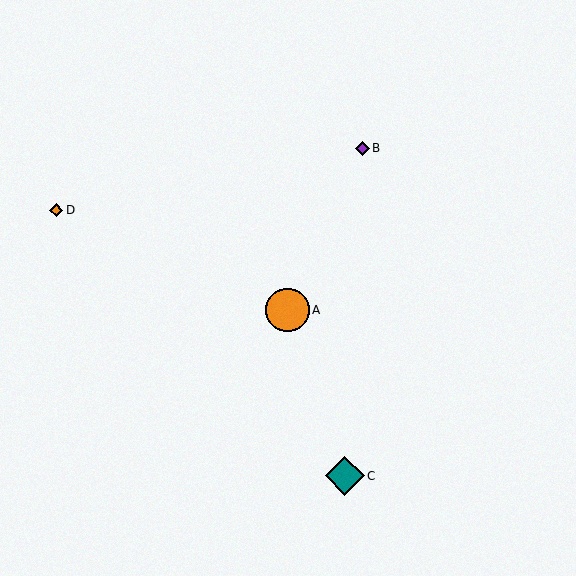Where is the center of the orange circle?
The center of the orange circle is at (287, 310).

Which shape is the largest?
The orange circle (labeled A) is the largest.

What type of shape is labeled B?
Shape B is a purple diamond.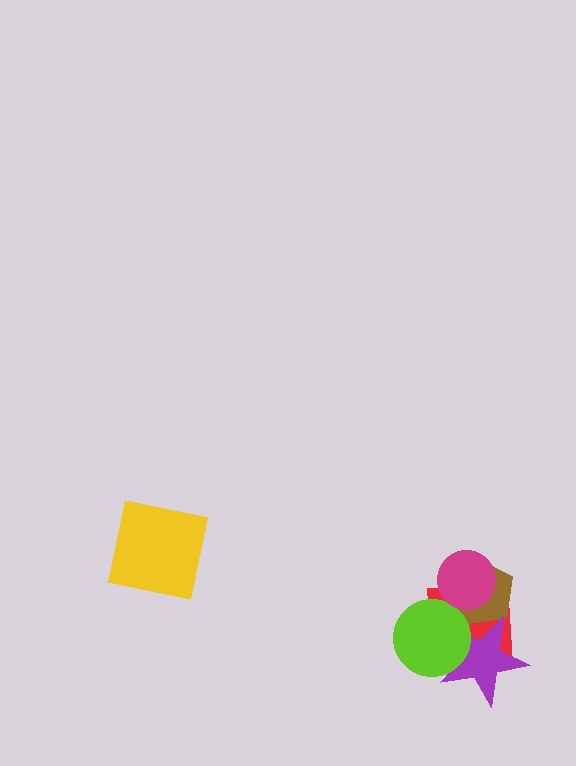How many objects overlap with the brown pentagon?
4 objects overlap with the brown pentagon.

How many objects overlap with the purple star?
3 objects overlap with the purple star.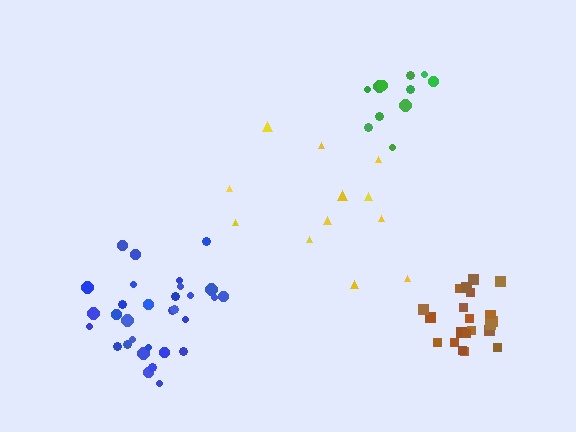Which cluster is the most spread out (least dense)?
Yellow.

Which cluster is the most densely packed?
Brown.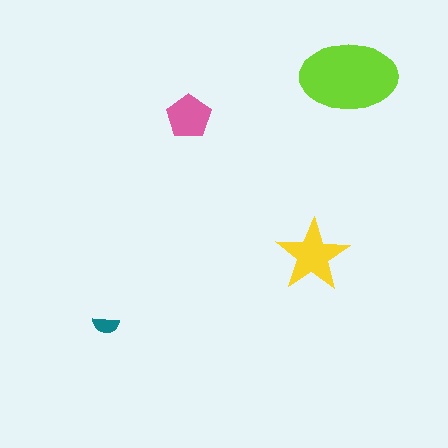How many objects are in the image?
There are 4 objects in the image.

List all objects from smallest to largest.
The teal semicircle, the pink pentagon, the yellow star, the lime ellipse.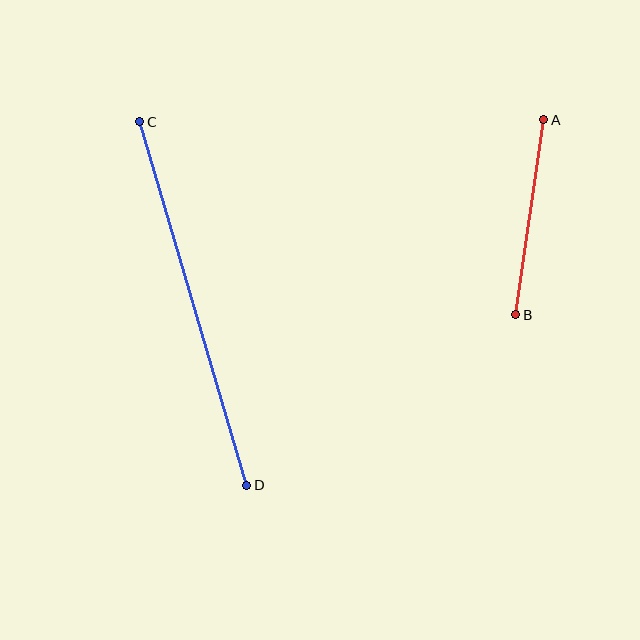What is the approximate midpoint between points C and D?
The midpoint is at approximately (193, 303) pixels.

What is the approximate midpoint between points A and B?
The midpoint is at approximately (530, 217) pixels.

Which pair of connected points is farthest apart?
Points C and D are farthest apart.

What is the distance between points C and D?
The distance is approximately 379 pixels.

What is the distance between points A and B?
The distance is approximately 197 pixels.